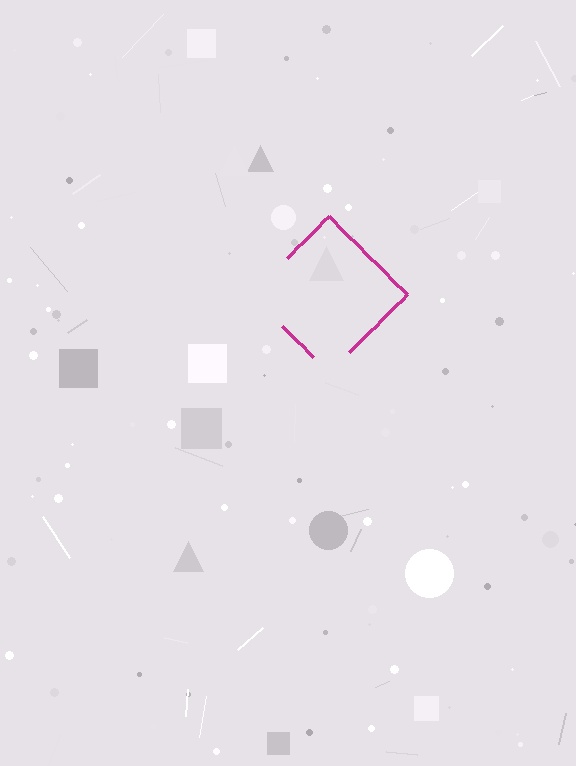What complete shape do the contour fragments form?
The contour fragments form a diamond.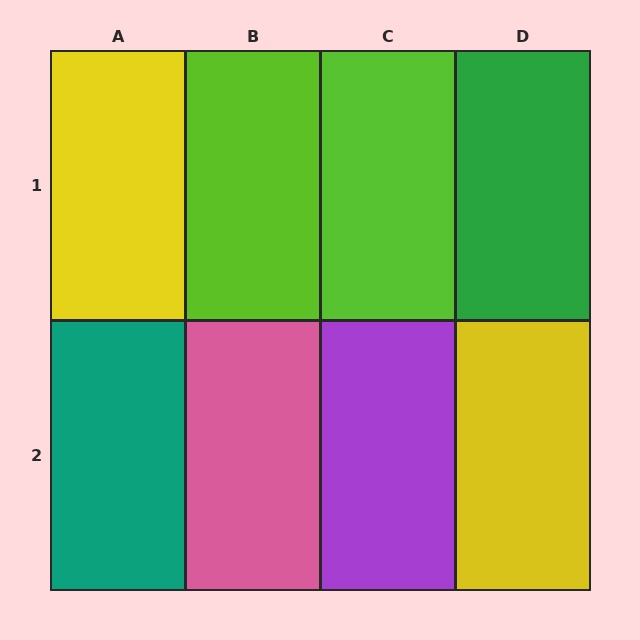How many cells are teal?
1 cell is teal.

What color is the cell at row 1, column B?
Lime.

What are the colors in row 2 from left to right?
Teal, pink, purple, yellow.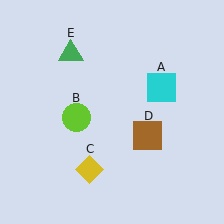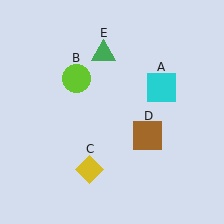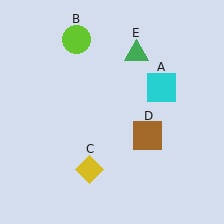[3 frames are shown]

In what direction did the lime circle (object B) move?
The lime circle (object B) moved up.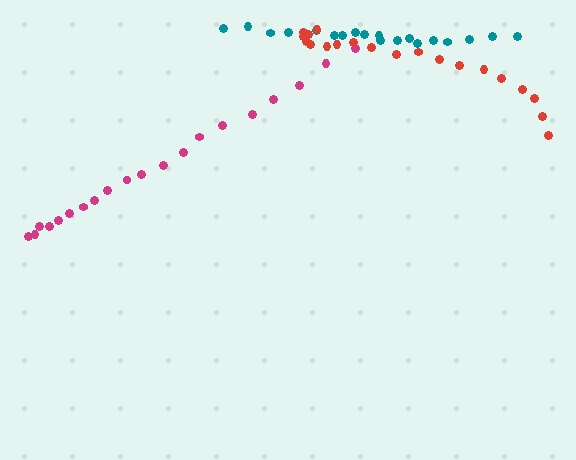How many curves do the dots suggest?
There are 3 distinct paths.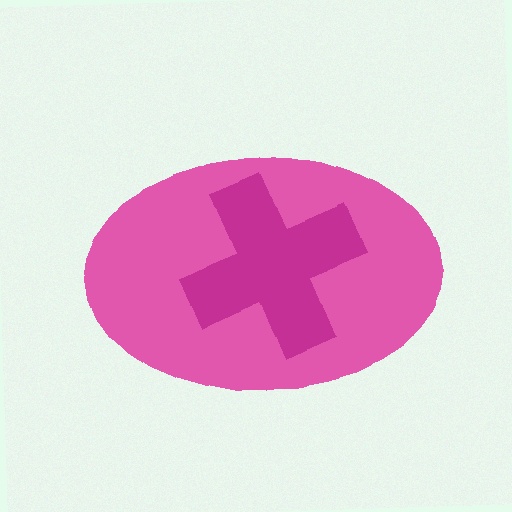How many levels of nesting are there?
2.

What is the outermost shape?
The pink ellipse.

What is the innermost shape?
The magenta cross.